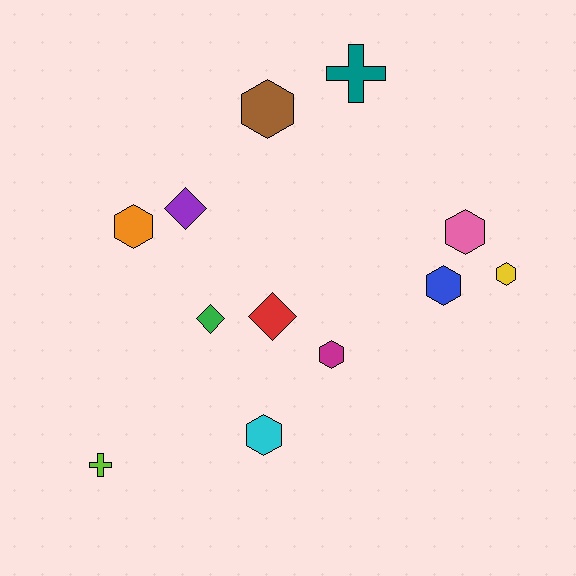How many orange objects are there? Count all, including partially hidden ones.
There is 1 orange object.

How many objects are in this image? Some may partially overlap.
There are 12 objects.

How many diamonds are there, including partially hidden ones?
There are 3 diamonds.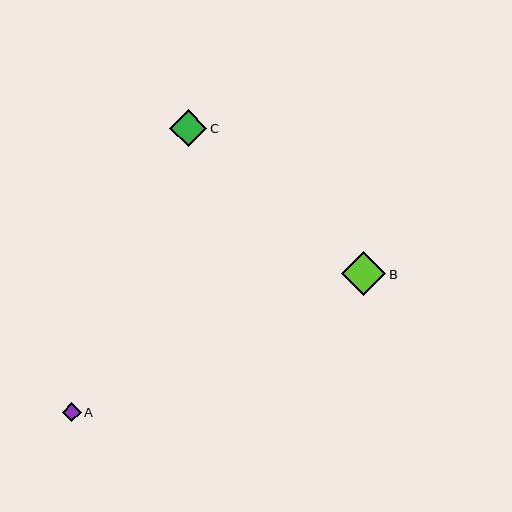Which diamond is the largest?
Diamond B is the largest with a size of approximately 44 pixels.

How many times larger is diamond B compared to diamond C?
Diamond B is approximately 1.2 times the size of diamond C.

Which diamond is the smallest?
Diamond A is the smallest with a size of approximately 19 pixels.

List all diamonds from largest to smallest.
From largest to smallest: B, C, A.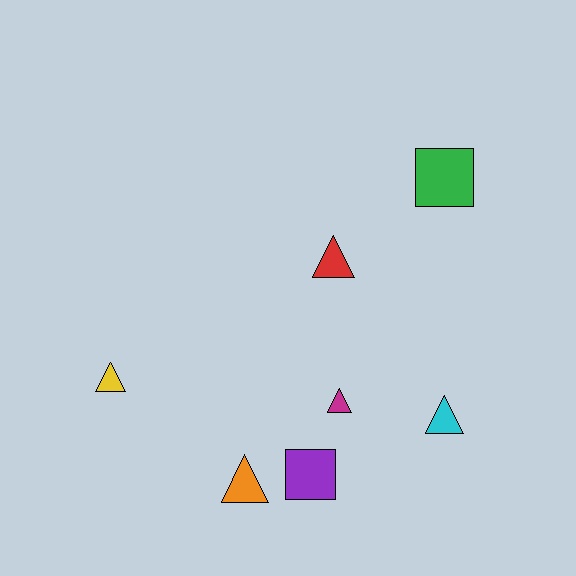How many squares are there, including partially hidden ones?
There are 2 squares.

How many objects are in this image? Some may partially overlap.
There are 7 objects.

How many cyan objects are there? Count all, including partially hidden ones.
There is 1 cyan object.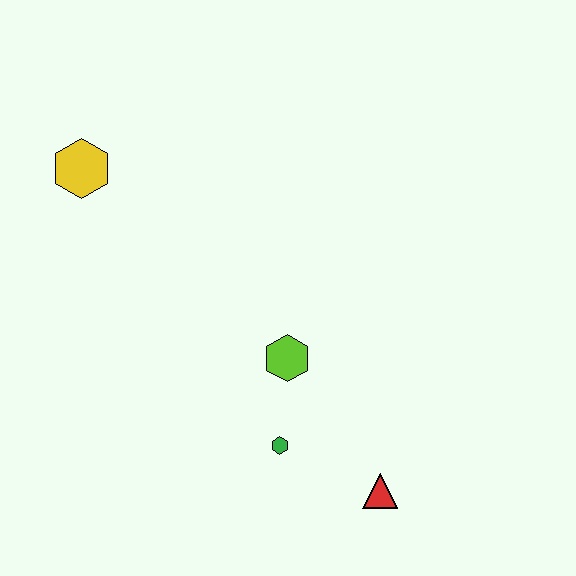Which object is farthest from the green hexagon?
The yellow hexagon is farthest from the green hexagon.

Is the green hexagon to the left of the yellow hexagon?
No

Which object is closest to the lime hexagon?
The green hexagon is closest to the lime hexagon.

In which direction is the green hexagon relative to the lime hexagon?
The green hexagon is below the lime hexagon.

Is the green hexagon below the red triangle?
No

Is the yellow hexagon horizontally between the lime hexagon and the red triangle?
No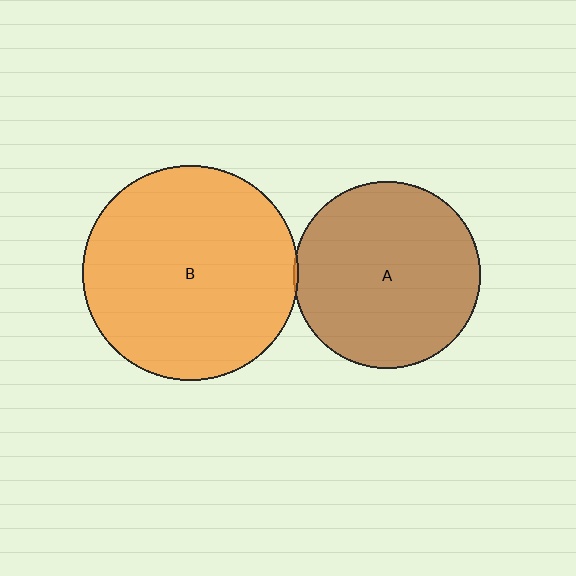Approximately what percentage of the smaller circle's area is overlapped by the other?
Approximately 5%.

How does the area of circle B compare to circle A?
Approximately 1.3 times.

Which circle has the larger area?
Circle B (orange).